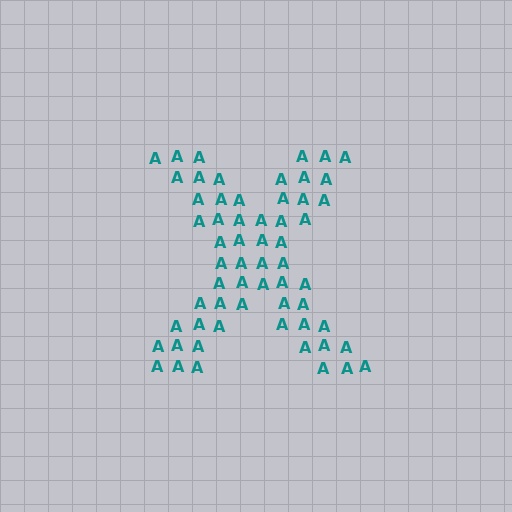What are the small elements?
The small elements are letter A's.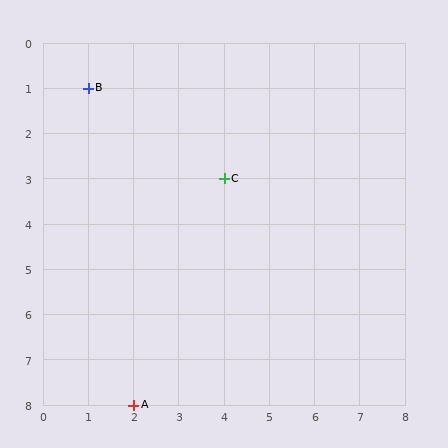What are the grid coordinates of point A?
Point A is at grid coordinates (2, 8).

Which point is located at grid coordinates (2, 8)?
Point A is at (2, 8).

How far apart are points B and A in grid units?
Points B and A are 1 column and 7 rows apart (about 7.1 grid units diagonally).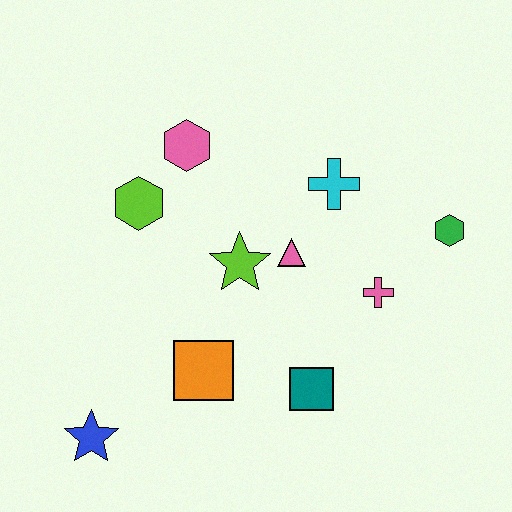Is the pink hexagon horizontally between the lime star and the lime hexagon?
Yes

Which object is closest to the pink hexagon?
The lime hexagon is closest to the pink hexagon.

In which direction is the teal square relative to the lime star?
The teal square is below the lime star.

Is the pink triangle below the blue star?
No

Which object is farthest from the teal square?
The pink hexagon is farthest from the teal square.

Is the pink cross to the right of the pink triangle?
Yes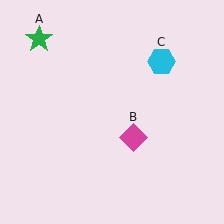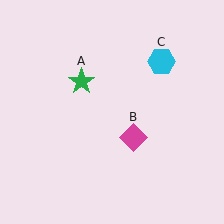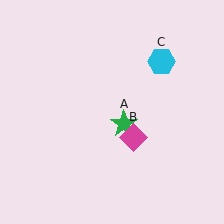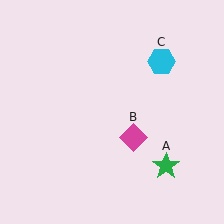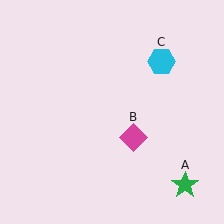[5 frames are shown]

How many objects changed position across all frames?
1 object changed position: green star (object A).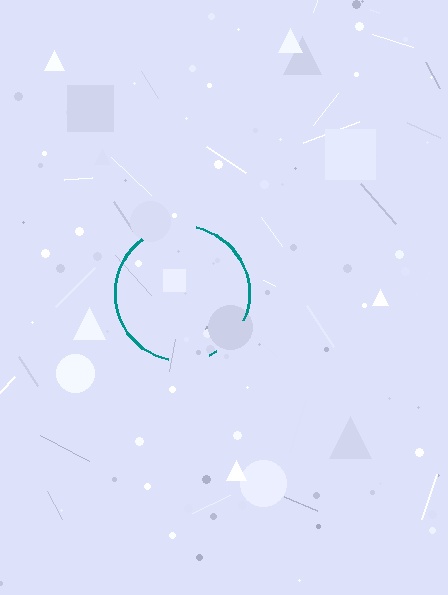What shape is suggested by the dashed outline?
The dashed outline suggests a circle.